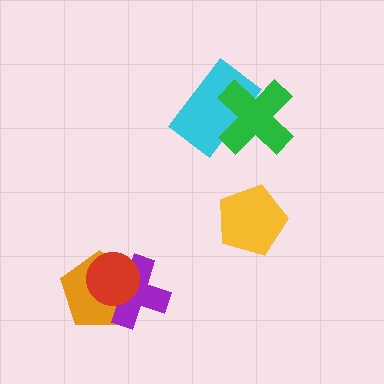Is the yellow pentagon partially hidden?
No, no other shape covers it.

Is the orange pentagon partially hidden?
Yes, it is partially covered by another shape.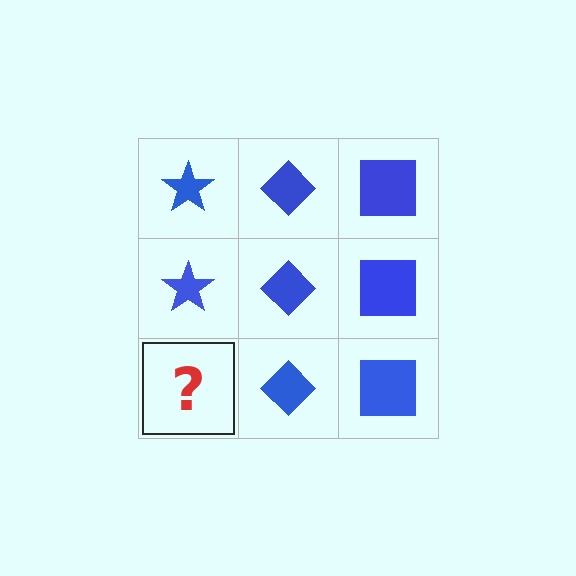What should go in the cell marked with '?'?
The missing cell should contain a blue star.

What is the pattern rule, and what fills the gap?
The rule is that each column has a consistent shape. The gap should be filled with a blue star.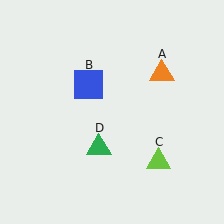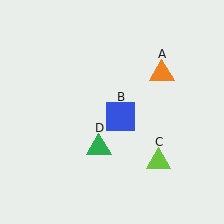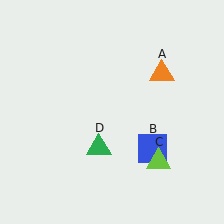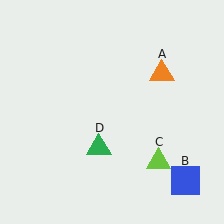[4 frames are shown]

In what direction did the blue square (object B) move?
The blue square (object B) moved down and to the right.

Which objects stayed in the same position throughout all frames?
Orange triangle (object A) and lime triangle (object C) and green triangle (object D) remained stationary.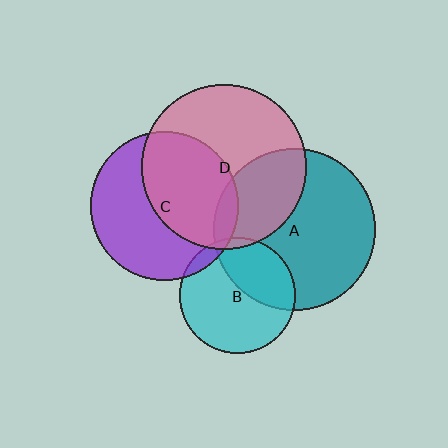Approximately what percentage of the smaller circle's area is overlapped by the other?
Approximately 5%.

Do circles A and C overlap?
Yes.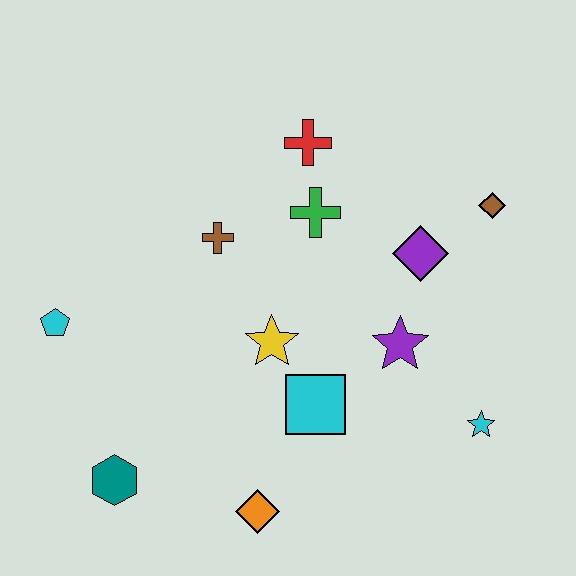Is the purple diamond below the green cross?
Yes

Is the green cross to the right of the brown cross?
Yes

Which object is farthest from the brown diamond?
The teal hexagon is farthest from the brown diamond.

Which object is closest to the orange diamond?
The cyan square is closest to the orange diamond.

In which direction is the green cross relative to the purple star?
The green cross is above the purple star.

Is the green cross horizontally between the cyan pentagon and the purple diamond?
Yes